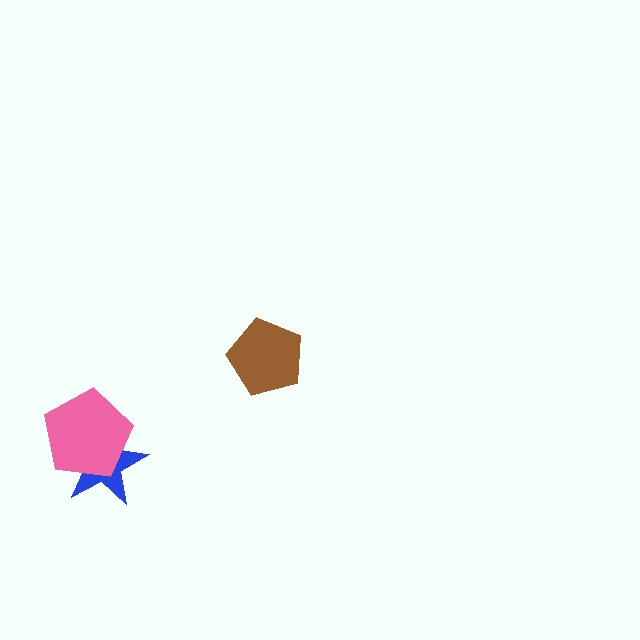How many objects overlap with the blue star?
1 object overlaps with the blue star.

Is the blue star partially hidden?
Yes, it is partially covered by another shape.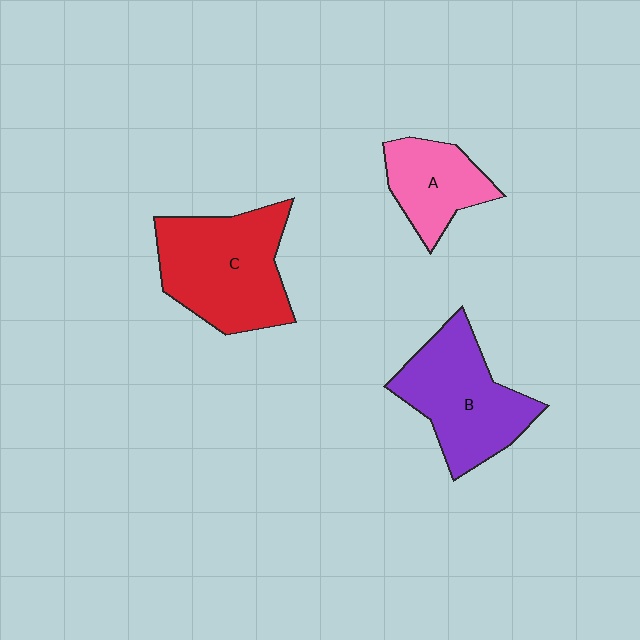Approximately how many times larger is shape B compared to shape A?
Approximately 1.6 times.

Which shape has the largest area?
Shape C (red).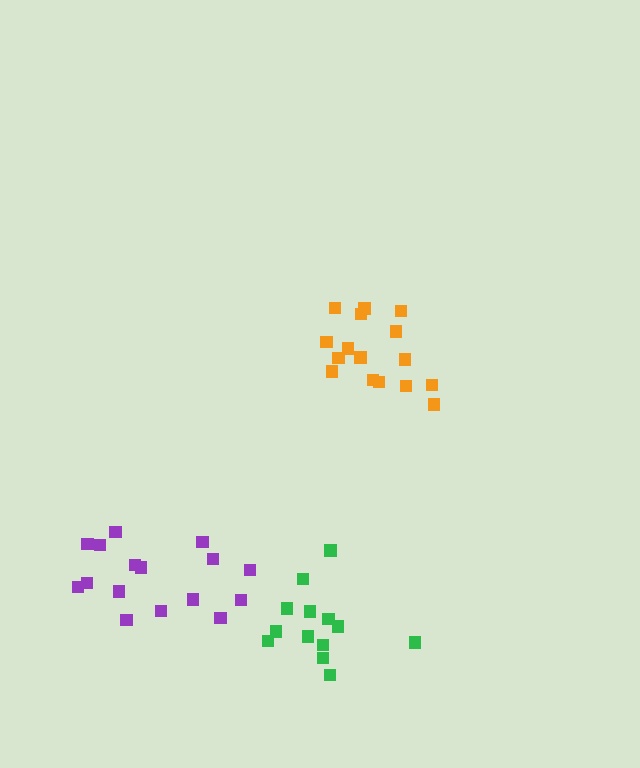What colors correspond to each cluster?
The clusters are colored: purple, orange, green.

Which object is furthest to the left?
The purple cluster is leftmost.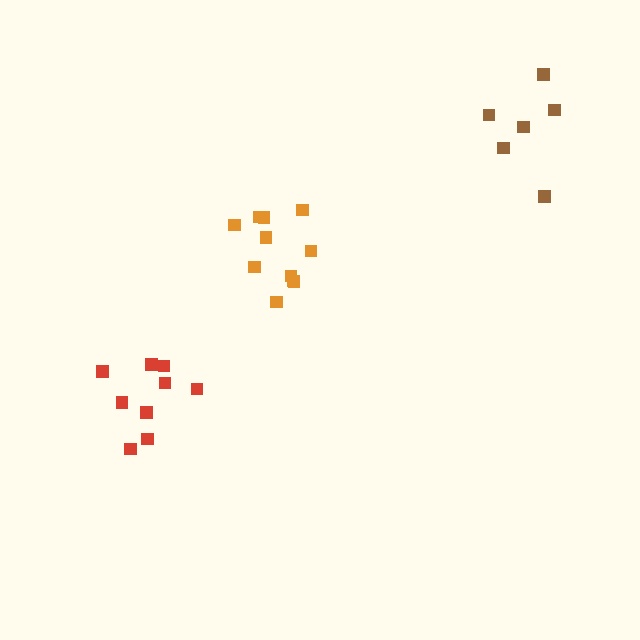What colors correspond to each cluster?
The clusters are colored: brown, red, orange.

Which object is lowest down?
The red cluster is bottommost.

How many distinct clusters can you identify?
There are 3 distinct clusters.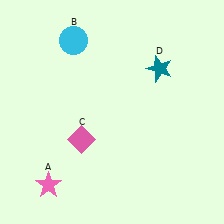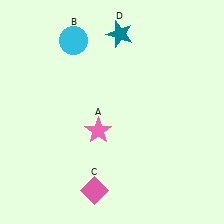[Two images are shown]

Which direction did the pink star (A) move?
The pink star (A) moved up.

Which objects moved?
The objects that moved are: the pink star (A), the pink diamond (C), the teal star (D).